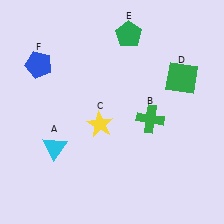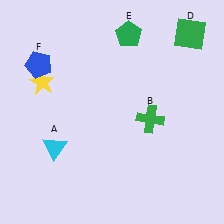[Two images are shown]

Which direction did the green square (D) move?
The green square (D) moved up.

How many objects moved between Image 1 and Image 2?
2 objects moved between the two images.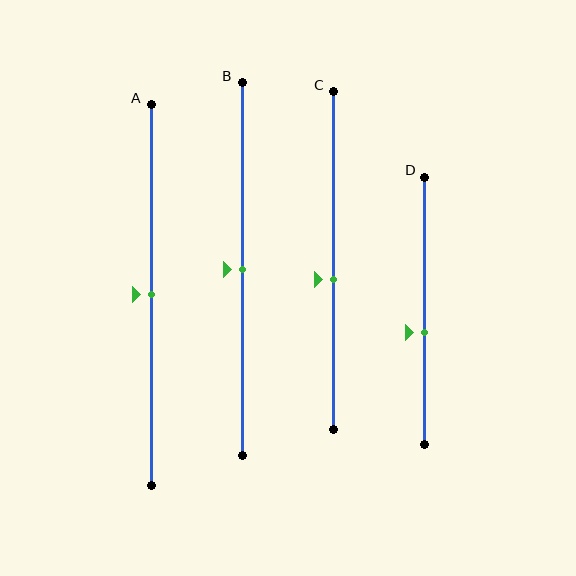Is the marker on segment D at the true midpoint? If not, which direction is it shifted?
No, the marker on segment D is shifted downward by about 8% of the segment length.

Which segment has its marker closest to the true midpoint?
Segment A has its marker closest to the true midpoint.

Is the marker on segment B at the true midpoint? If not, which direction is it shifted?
Yes, the marker on segment B is at the true midpoint.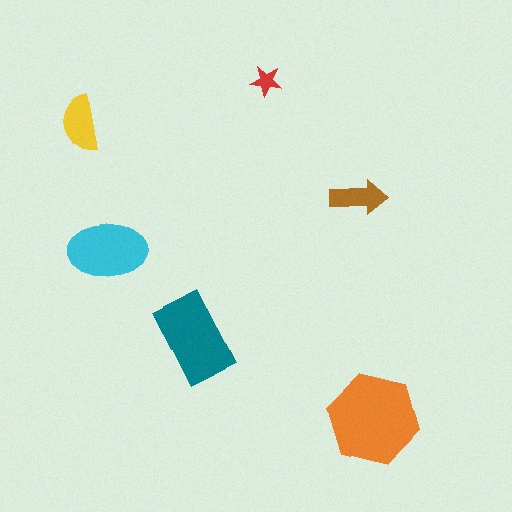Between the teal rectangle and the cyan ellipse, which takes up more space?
The teal rectangle.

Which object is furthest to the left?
The yellow semicircle is leftmost.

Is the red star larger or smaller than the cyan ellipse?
Smaller.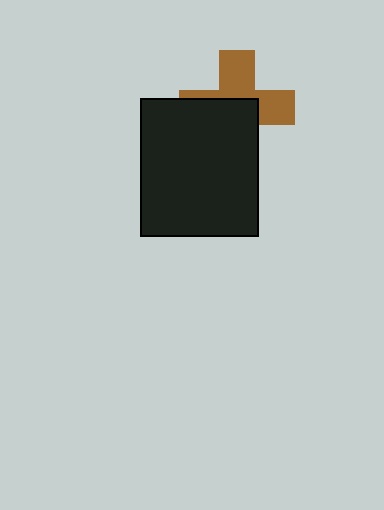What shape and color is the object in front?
The object in front is a black rectangle.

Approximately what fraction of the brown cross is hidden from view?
Roughly 52% of the brown cross is hidden behind the black rectangle.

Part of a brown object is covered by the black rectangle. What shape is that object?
It is a cross.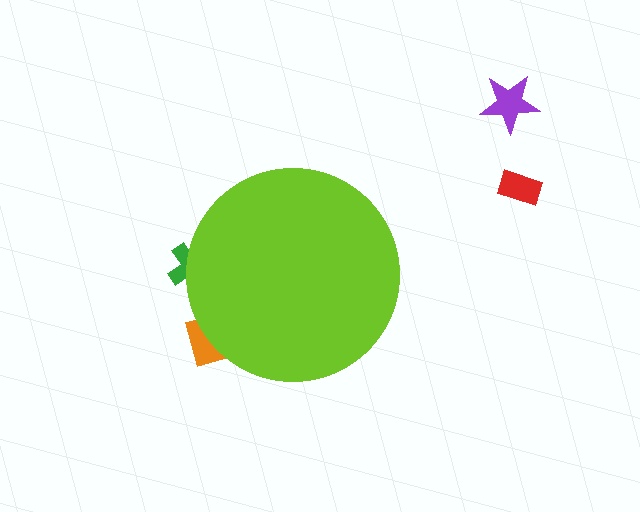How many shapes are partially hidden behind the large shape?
2 shapes are partially hidden.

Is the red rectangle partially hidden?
No, the red rectangle is fully visible.